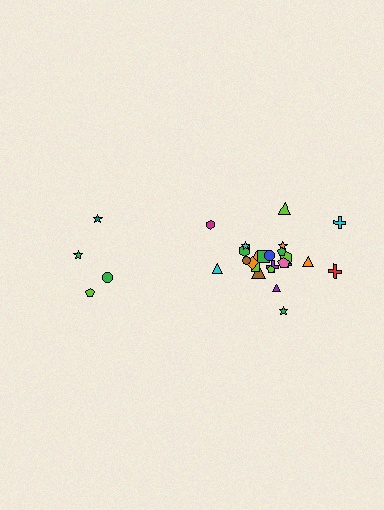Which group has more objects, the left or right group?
The right group.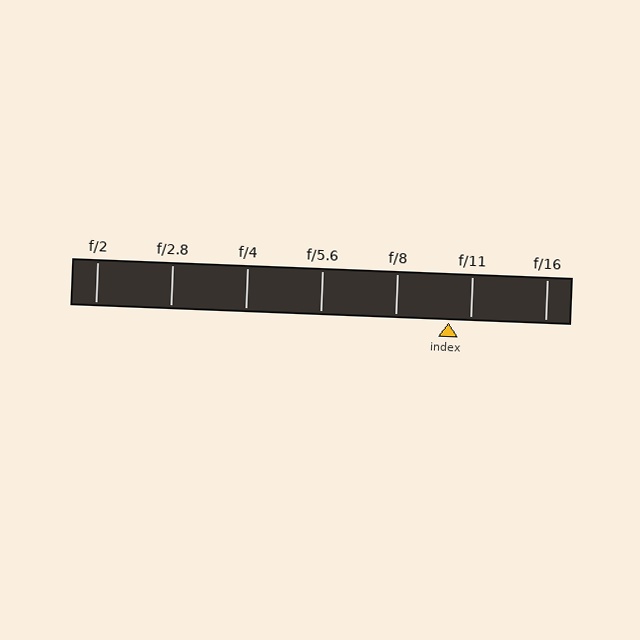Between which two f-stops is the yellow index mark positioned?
The index mark is between f/8 and f/11.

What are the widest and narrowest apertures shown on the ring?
The widest aperture shown is f/2 and the narrowest is f/16.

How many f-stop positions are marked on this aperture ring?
There are 7 f-stop positions marked.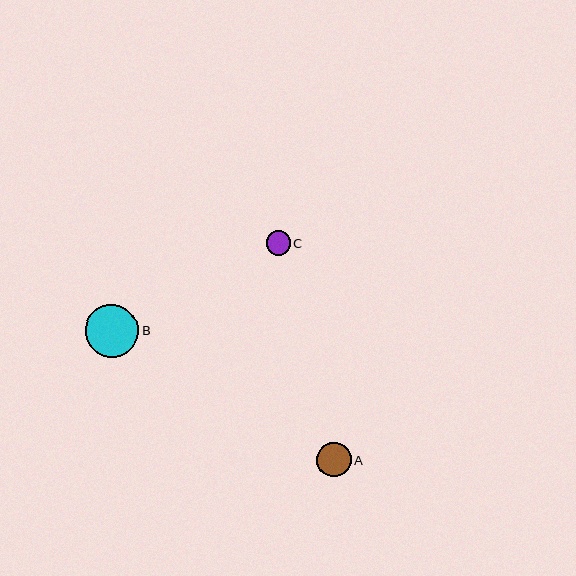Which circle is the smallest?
Circle C is the smallest with a size of approximately 24 pixels.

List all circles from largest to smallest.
From largest to smallest: B, A, C.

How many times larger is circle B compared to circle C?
Circle B is approximately 2.2 times the size of circle C.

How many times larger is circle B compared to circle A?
Circle B is approximately 1.5 times the size of circle A.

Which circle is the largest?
Circle B is the largest with a size of approximately 53 pixels.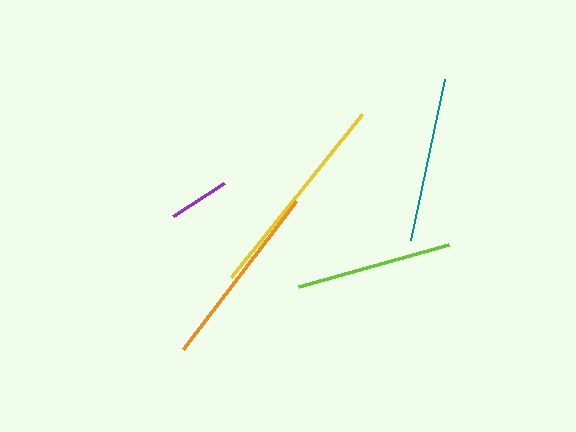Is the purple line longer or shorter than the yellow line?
The yellow line is longer than the purple line.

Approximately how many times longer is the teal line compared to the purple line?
The teal line is approximately 2.7 times the length of the purple line.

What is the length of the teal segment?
The teal segment is approximately 165 pixels long.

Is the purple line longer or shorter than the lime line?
The lime line is longer than the purple line.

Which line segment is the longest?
The yellow line is the longest at approximately 209 pixels.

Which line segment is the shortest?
The purple line is the shortest at approximately 60 pixels.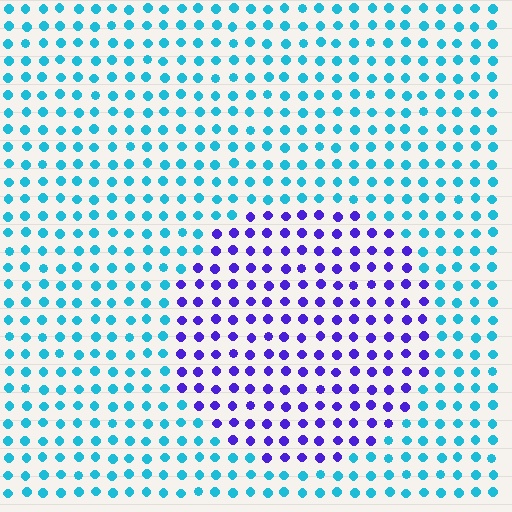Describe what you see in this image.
The image is filled with small cyan elements in a uniform arrangement. A circle-shaped region is visible where the elements are tinted to a slightly different hue, forming a subtle color boundary.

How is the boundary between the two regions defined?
The boundary is defined purely by a slight shift in hue (about 66 degrees). Spacing, size, and orientation are identical on both sides.